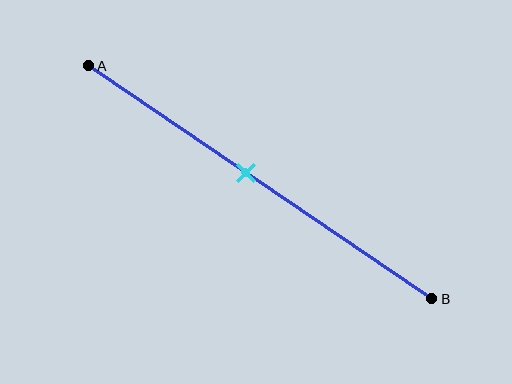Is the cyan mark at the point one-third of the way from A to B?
No, the mark is at about 45% from A, not at the 33% one-third point.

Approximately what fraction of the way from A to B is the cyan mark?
The cyan mark is approximately 45% of the way from A to B.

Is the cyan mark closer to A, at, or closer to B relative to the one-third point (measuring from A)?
The cyan mark is closer to point B than the one-third point of segment AB.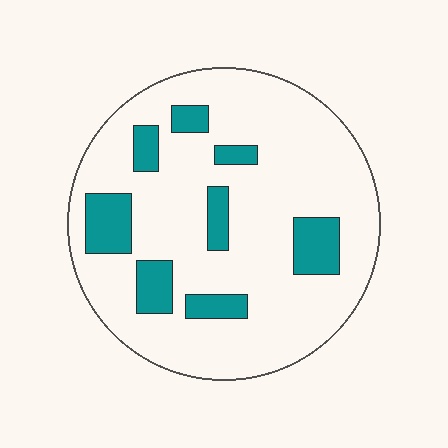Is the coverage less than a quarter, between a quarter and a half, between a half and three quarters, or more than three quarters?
Less than a quarter.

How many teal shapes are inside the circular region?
8.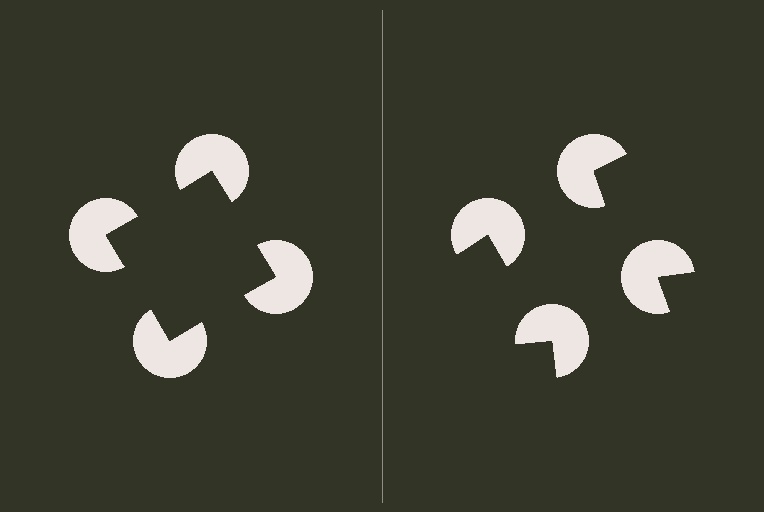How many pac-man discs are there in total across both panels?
8 — 4 on each side.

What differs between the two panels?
The pac-man discs are positioned identically on both sides; only the wedge orientations differ. On the left they align to a square; on the right they are misaligned.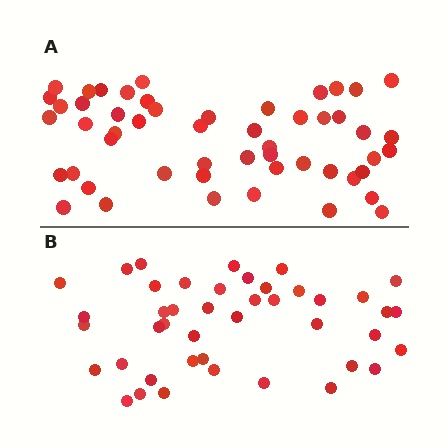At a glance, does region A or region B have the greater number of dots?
Region A (the top region) has more dots.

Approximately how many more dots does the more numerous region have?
Region A has roughly 8 or so more dots than region B.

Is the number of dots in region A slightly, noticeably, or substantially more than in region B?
Region A has only slightly more — the two regions are fairly close. The ratio is roughly 1.2 to 1.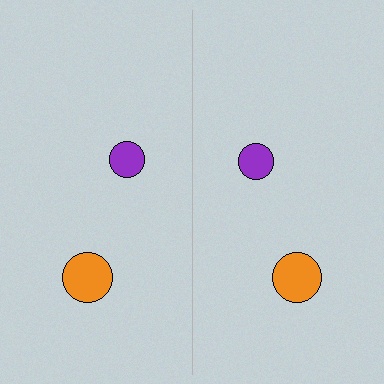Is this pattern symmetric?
Yes, this pattern has bilateral (reflection) symmetry.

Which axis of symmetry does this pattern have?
The pattern has a vertical axis of symmetry running through the center of the image.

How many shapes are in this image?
There are 4 shapes in this image.